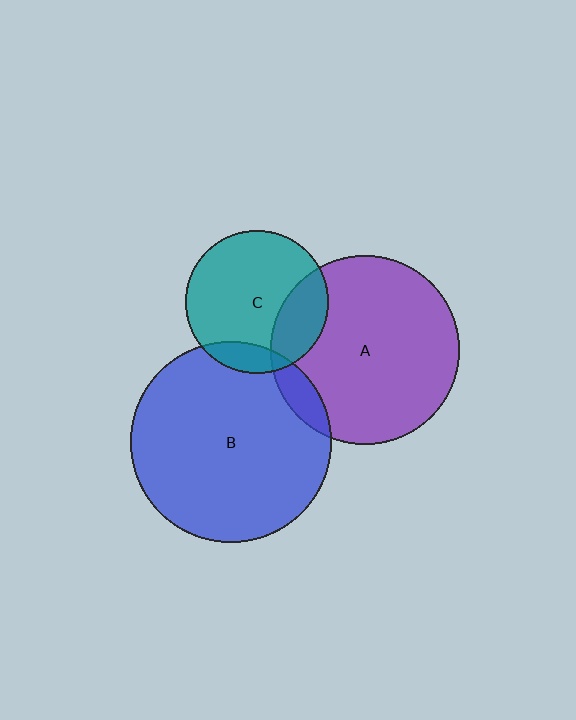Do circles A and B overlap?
Yes.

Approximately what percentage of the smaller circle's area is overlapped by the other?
Approximately 10%.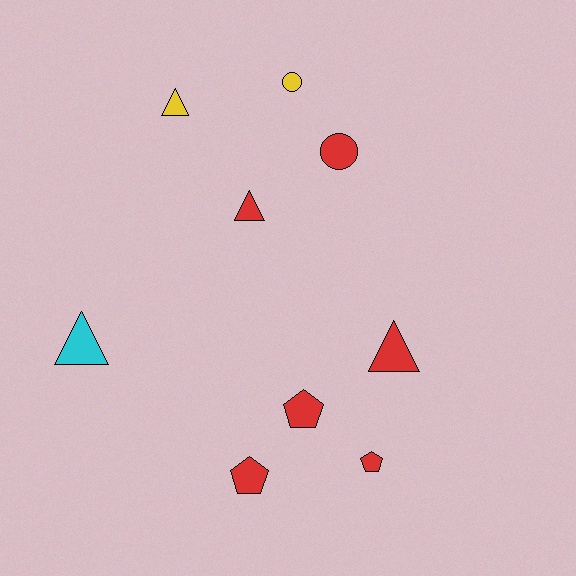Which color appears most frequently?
Red, with 6 objects.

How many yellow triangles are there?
There is 1 yellow triangle.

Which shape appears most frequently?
Triangle, with 4 objects.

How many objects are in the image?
There are 9 objects.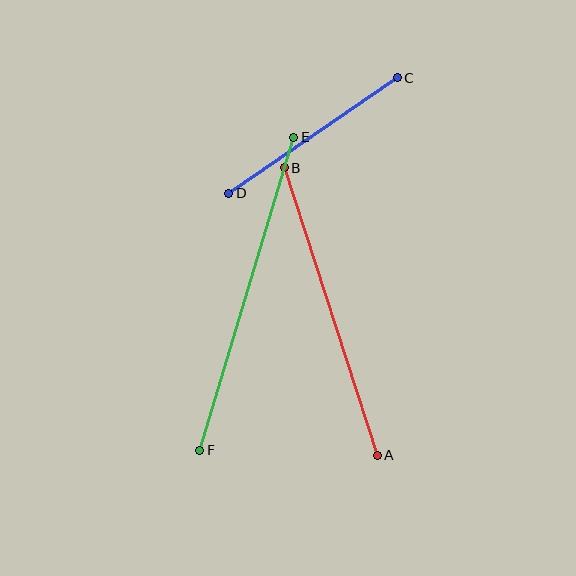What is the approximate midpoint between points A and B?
The midpoint is at approximately (331, 312) pixels.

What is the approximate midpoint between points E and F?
The midpoint is at approximately (247, 294) pixels.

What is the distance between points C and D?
The distance is approximately 204 pixels.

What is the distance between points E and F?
The distance is approximately 327 pixels.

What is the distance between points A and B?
The distance is approximately 302 pixels.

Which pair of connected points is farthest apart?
Points E and F are farthest apart.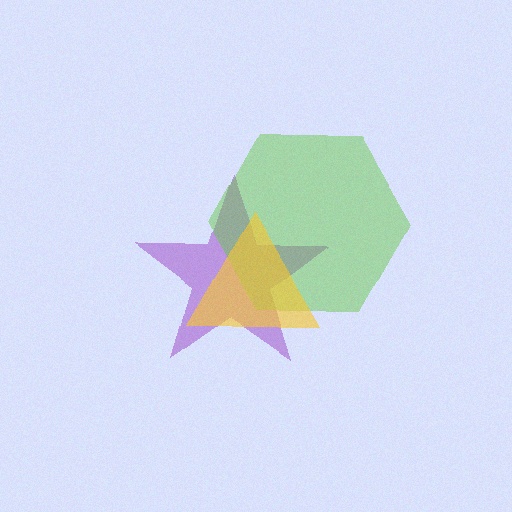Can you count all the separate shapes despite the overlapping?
Yes, there are 3 separate shapes.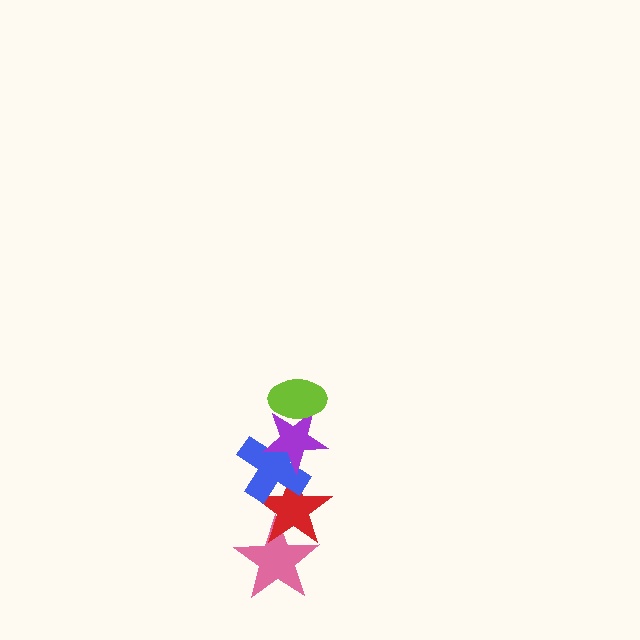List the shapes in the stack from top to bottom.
From top to bottom: the lime ellipse, the purple star, the blue cross, the red star, the pink star.